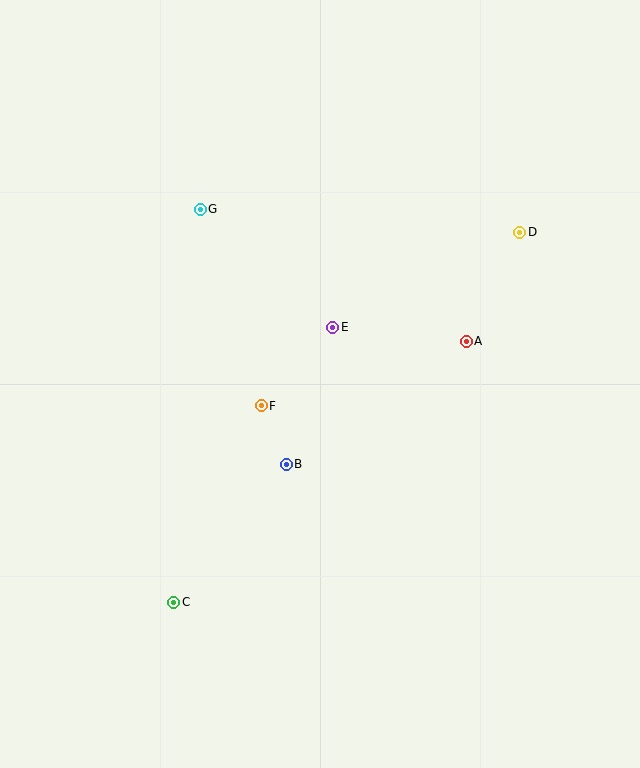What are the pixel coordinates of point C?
Point C is at (174, 602).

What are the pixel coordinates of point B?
Point B is at (286, 464).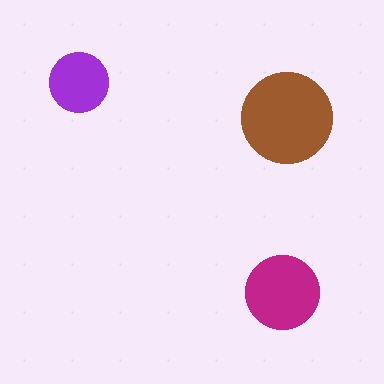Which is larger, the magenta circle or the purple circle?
The magenta one.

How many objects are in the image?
There are 3 objects in the image.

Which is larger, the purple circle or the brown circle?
The brown one.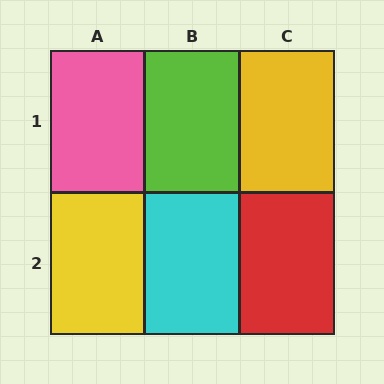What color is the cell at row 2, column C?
Red.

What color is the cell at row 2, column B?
Cyan.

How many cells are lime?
1 cell is lime.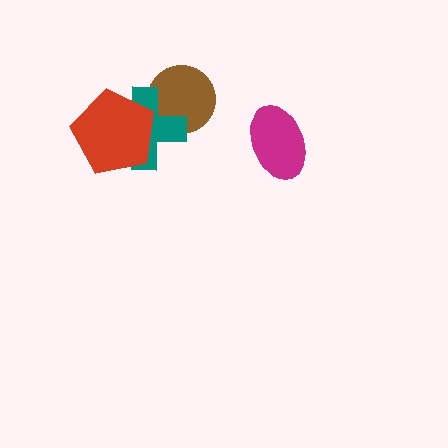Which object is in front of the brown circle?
The teal cross is in front of the brown circle.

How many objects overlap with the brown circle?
1 object overlaps with the brown circle.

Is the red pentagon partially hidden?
No, no other shape covers it.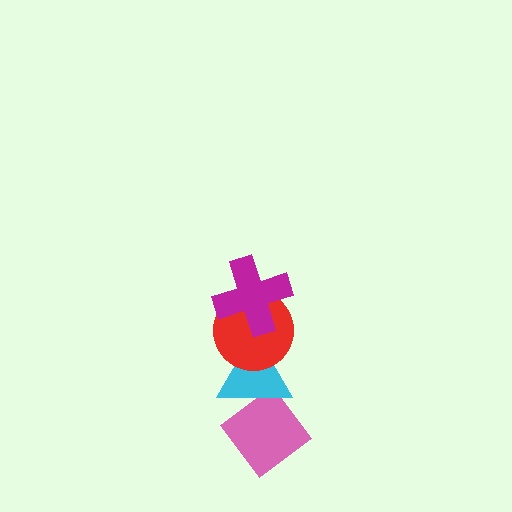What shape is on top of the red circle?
The magenta cross is on top of the red circle.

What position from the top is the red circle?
The red circle is 2nd from the top.